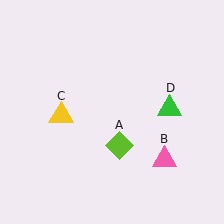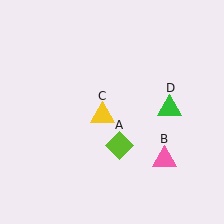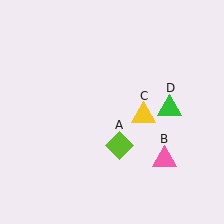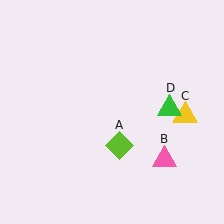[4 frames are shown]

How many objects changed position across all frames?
1 object changed position: yellow triangle (object C).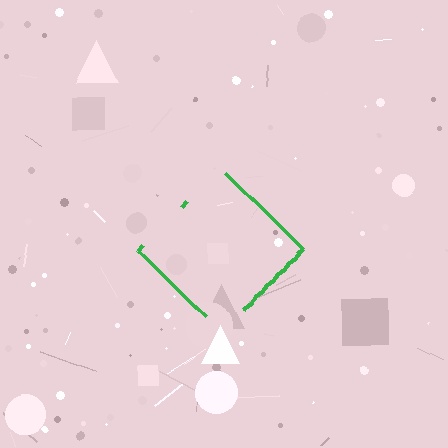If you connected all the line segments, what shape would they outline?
They would outline a diamond.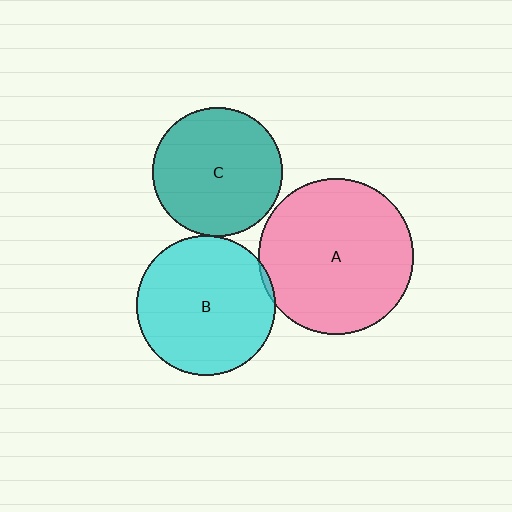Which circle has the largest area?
Circle A (pink).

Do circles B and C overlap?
Yes.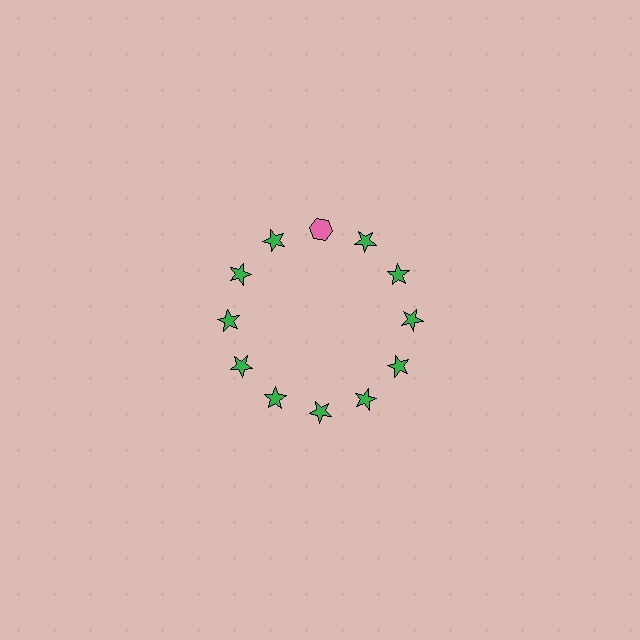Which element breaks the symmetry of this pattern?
The pink hexagon at roughly the 12 o'clock position breaks the symmetry. All other shapes are green stars.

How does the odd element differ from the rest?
It differs in both color (pink instead of green) and shape (hexagon instead of star).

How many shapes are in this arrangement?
There are 12 shapes arranged in a ring pattern.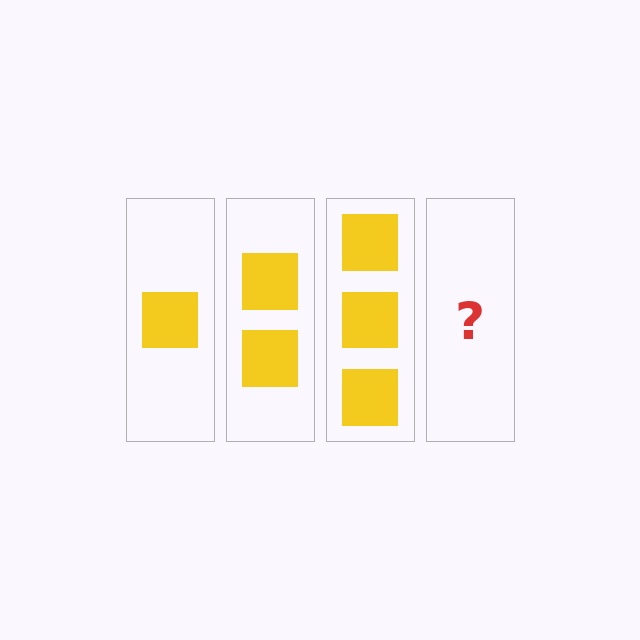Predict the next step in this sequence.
The next step is 4 squares.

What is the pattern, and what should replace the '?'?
The pattern is that each step adds one more square. The '?' should be 4 squares.